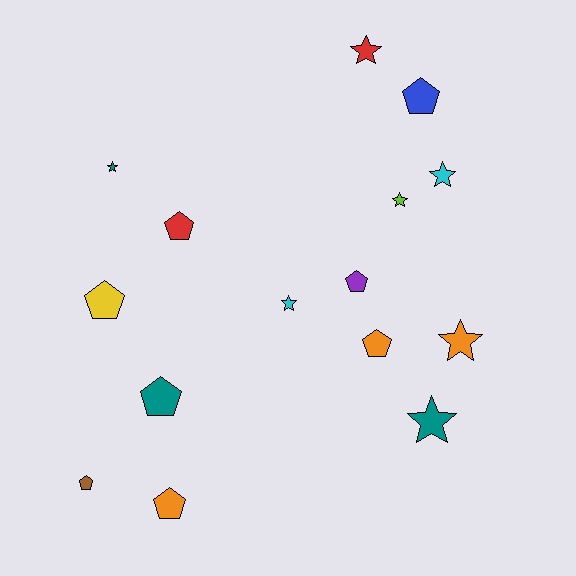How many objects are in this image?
There are 15 objects.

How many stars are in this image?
There are 7 stars.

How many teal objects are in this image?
There are 3 teal objects.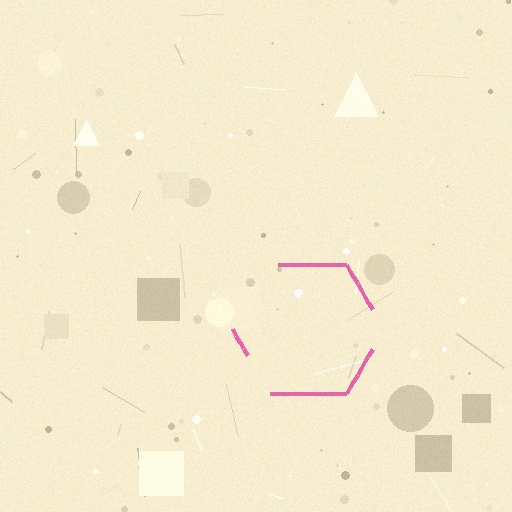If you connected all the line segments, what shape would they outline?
They would outline a hexagon.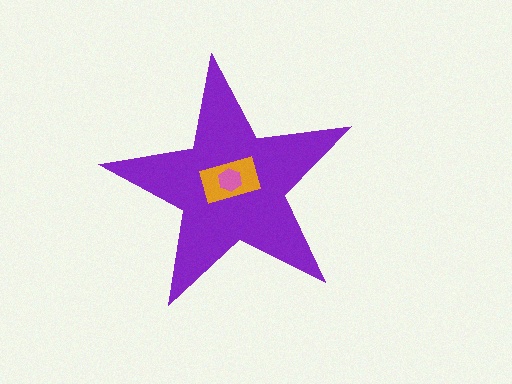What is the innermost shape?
The pink hexagon.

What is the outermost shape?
The purple star.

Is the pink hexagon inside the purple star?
Yes.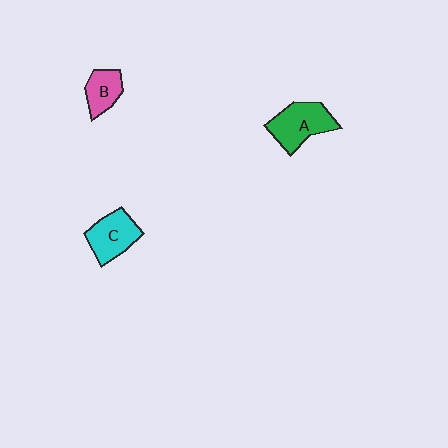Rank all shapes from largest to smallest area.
From largest to smallest: A (green), C (cyan), B (pink).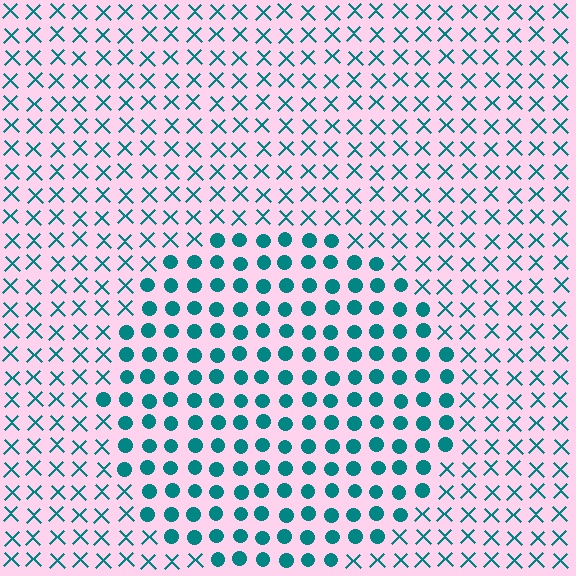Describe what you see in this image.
The image is filled with small teal elements arranged in a uniform grid. A circle-shaped region contains circles, while the surrounding area contains X marks. The boundary is defined purely by the change in element shape.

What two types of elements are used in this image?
The image uses circles inside the circle region and X marks outside it.